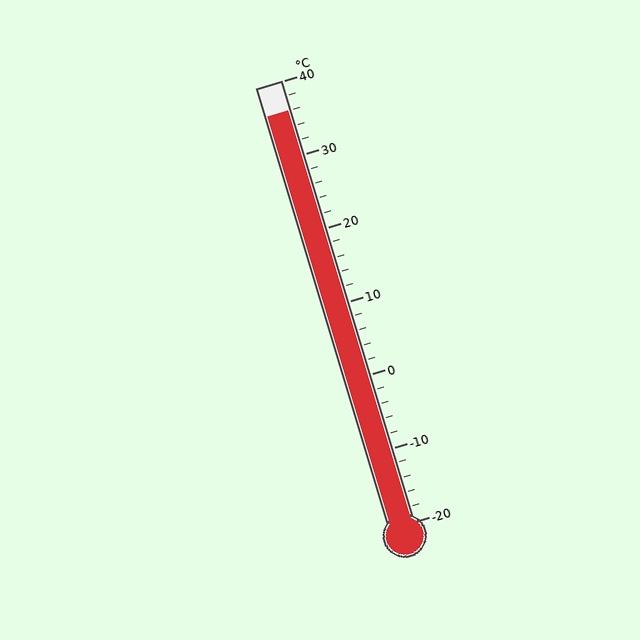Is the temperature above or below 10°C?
The temperature is above 10°C.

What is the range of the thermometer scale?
The thermometer scale ranges from -20°C to 40°C.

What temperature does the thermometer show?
The thermometer shows approximately 36°C.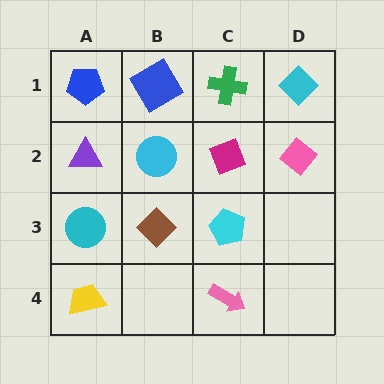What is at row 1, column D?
A cyan diamond.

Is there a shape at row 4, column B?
No, that cell is empty.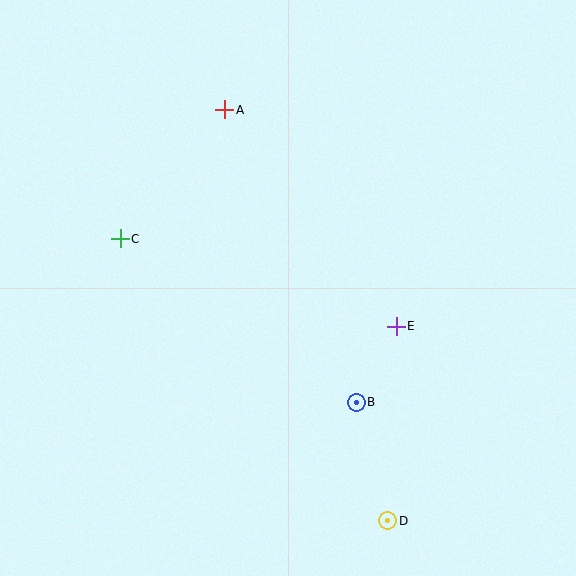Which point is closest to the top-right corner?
Point A is closest to the top-right corner.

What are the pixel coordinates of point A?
Point A is at (225, 110).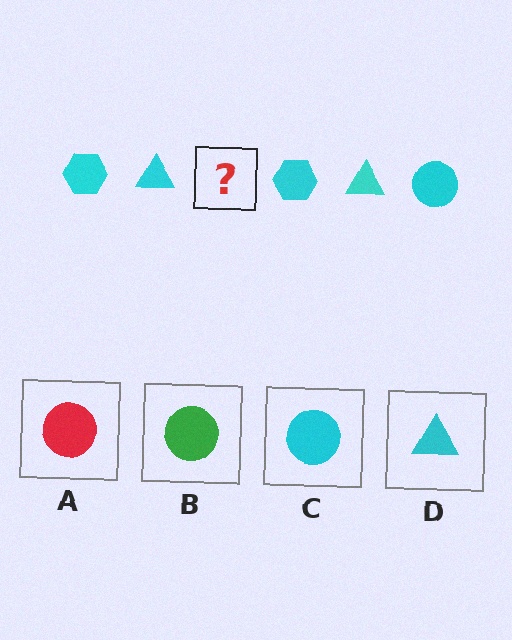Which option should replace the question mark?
Option C.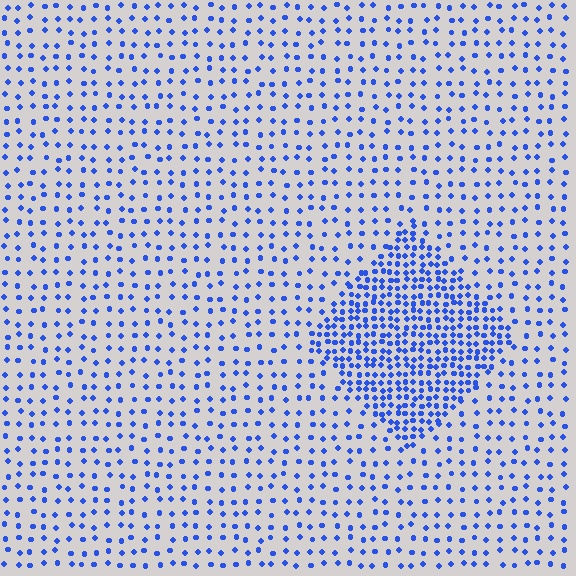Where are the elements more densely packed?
The elements are more densely packed inside the diamond boundary.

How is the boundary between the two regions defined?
The boundary is defined by a change in element density (approximately 2.6x ratio). All elements are the same color, size, and shape.